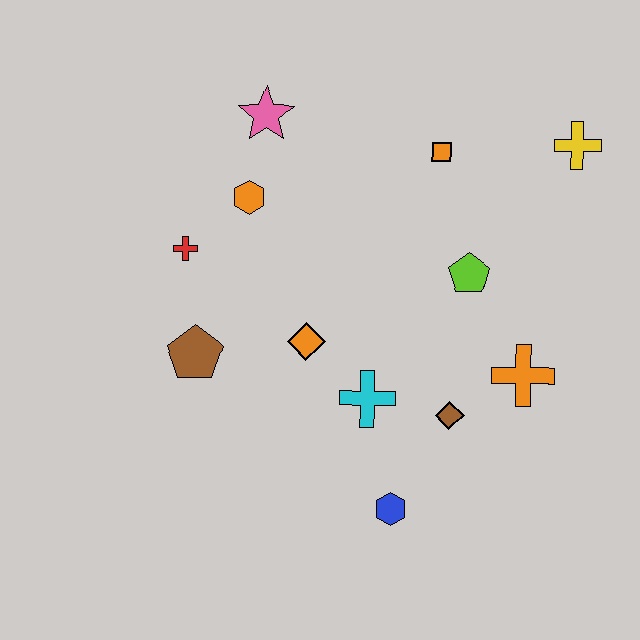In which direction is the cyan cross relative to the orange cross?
The cyan cross is to the left of the orange cross.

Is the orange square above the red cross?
Yes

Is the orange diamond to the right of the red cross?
Yes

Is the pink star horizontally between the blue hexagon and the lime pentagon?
No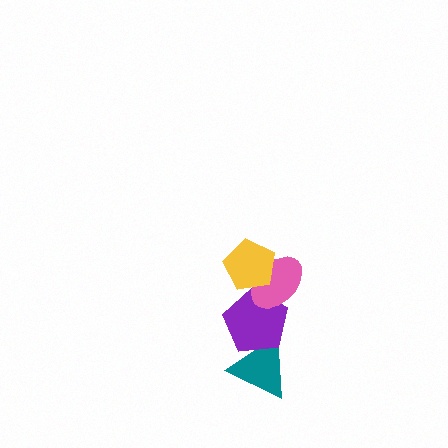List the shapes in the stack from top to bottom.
From top to bottom: the yellow pentagon, the pink ellipse, the purple pentagon, the teal triangle.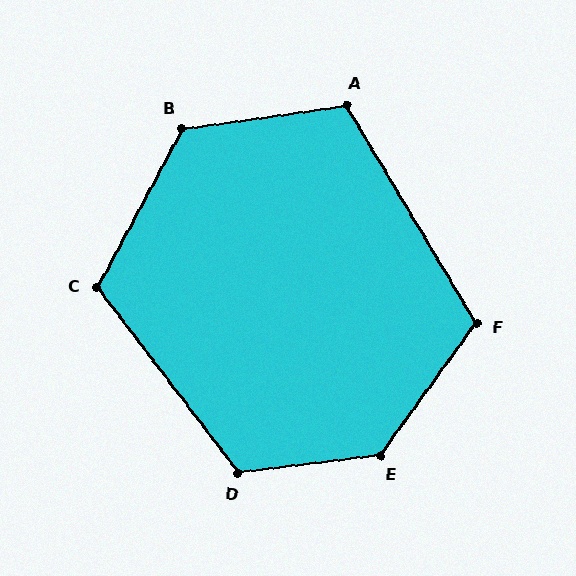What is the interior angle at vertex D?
Approximately 120 degrees (obtuse).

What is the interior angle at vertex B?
Approximately 126 degrees (obtuse).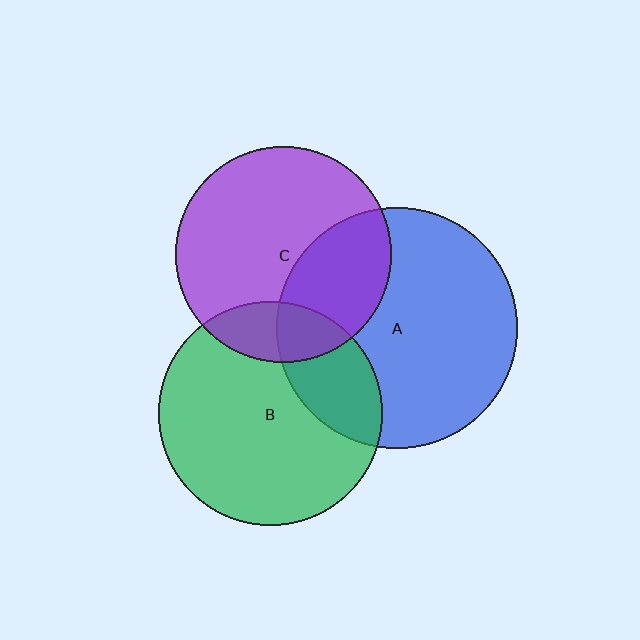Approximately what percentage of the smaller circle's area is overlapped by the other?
Approximately 25%.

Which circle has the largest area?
Circle A (blue).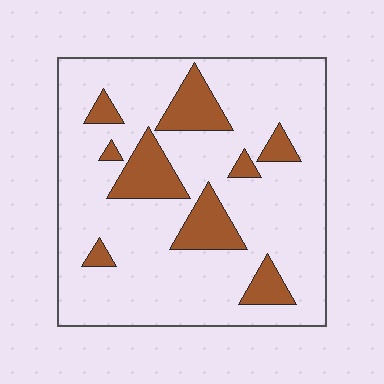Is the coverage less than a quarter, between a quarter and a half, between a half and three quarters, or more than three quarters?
Less than a quarter.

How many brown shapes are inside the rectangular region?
9.